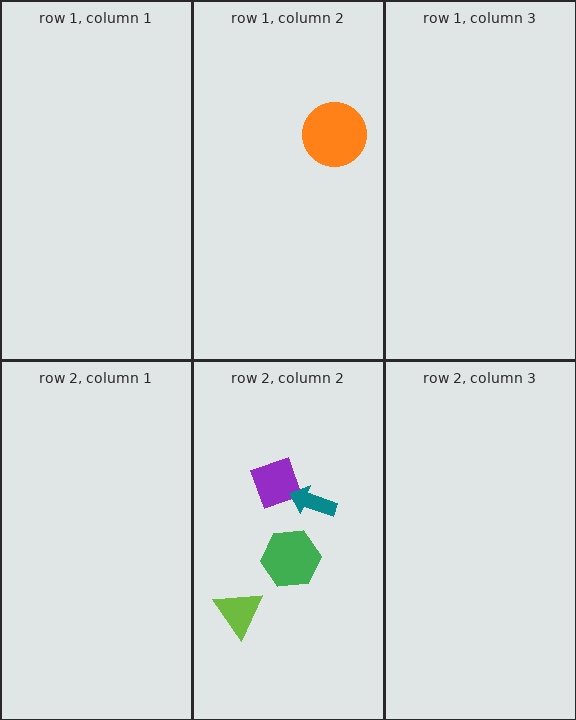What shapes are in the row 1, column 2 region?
The orange circle.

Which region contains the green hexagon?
The row 2, column 2 region.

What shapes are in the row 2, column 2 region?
The lime triangle, the purple square, the teal arrow, the green hexagon.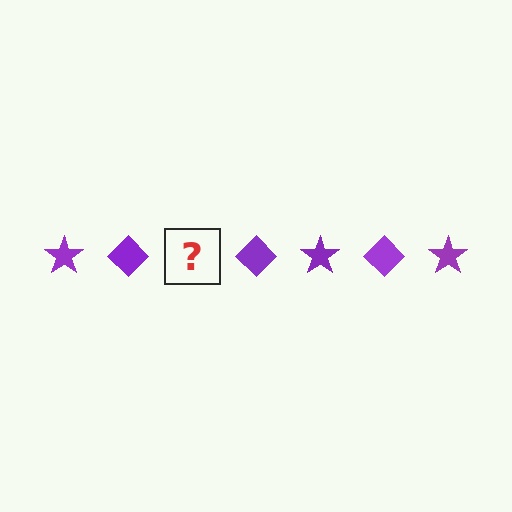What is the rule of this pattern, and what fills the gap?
The rule is that the pattern cycles through star, diamond shapes in purple. The gap should be filled with a purple star.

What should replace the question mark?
The question mark should be replaced with a purple star.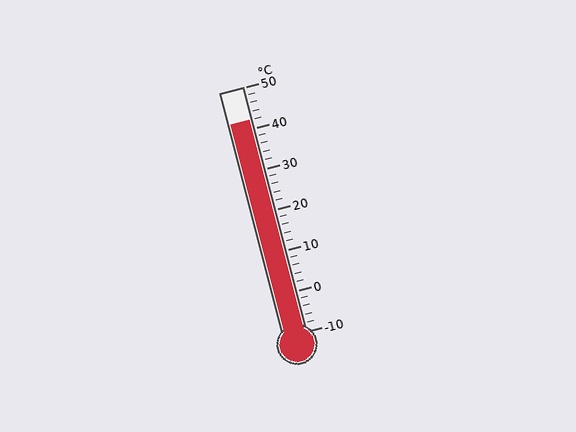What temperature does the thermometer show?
The thermometer shows approximately 42°C.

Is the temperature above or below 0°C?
The temperature is above 0°C.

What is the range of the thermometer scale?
The thermometer scale ranges from -10°C to 50°C.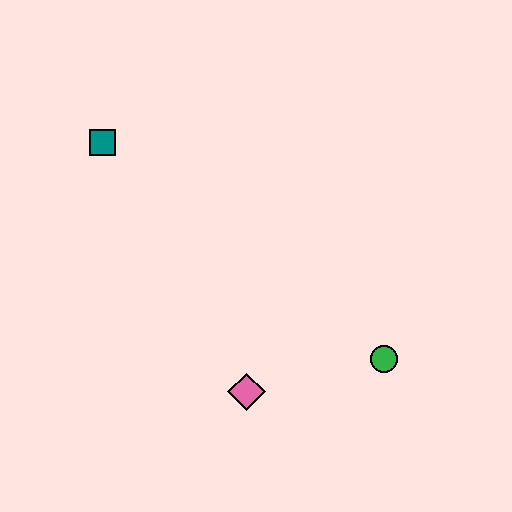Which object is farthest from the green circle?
The teal square is farthest from the green circle.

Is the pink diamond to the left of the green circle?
Yes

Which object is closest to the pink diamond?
The green circle is closest to the pink diamond.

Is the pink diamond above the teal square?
No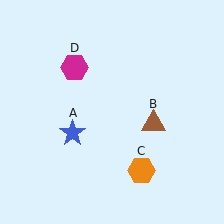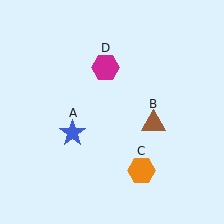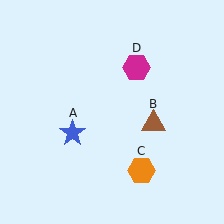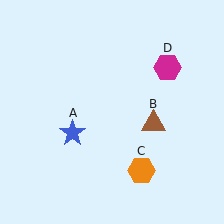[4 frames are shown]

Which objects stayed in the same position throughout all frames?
Blue star (object A) and brown triangle (object B) and orange hexagon (object C) remained stationary.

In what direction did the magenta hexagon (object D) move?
The magenta hexagon (object D) moved right.